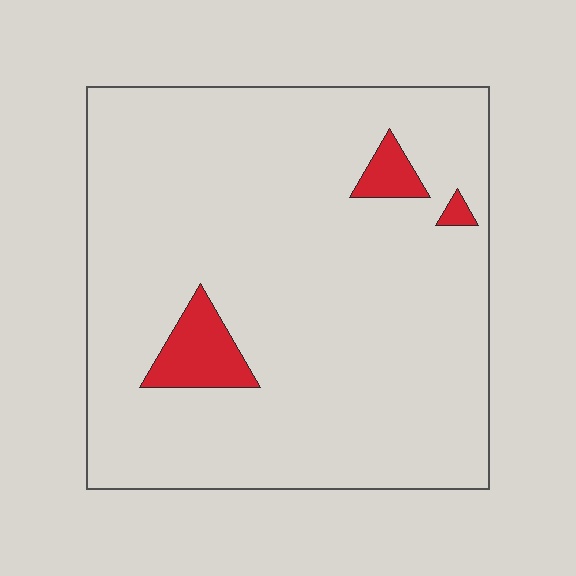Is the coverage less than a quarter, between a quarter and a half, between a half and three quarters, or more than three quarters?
Less than a quarter.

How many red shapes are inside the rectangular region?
3.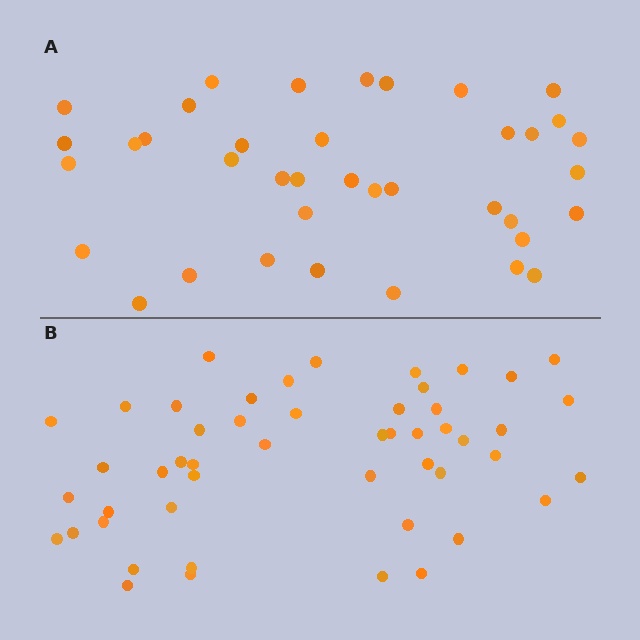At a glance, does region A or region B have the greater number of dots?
Region B (the bottom region) has more dots.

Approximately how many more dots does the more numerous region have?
Region B has roughly 12 or so more dots than region A.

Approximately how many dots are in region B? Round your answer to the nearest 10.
About 50 dots.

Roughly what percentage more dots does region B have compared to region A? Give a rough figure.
About 30% more.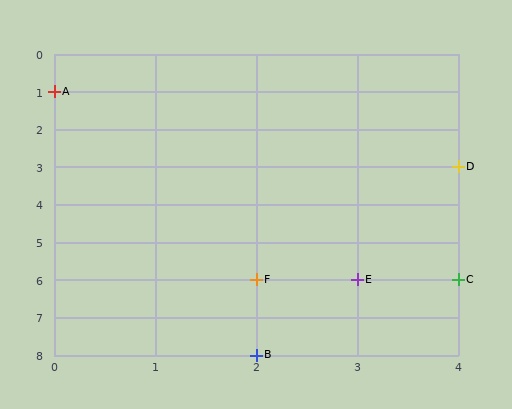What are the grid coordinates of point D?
Point D is at grid coordinates (4, 3).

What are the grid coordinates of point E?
Point E is at grid coordinates (3, 6).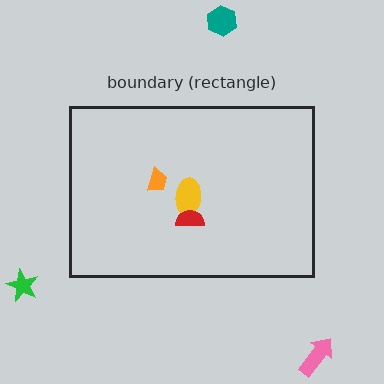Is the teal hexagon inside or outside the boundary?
Outside.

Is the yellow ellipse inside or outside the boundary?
Inside.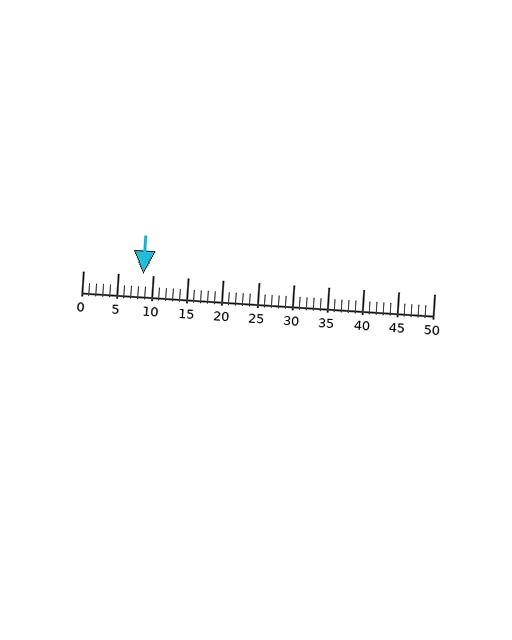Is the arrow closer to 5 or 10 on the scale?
The arrow is closer to 10.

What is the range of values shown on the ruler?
The ruler shows values from 0 to 50.